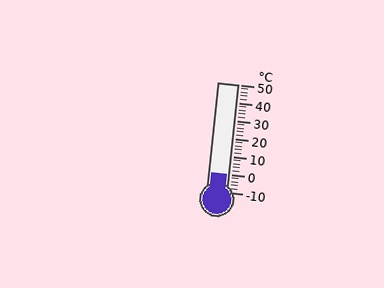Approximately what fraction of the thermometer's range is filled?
The thermometer is filled to approximately 15% of its range.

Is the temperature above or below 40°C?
The temperature is below 40°C.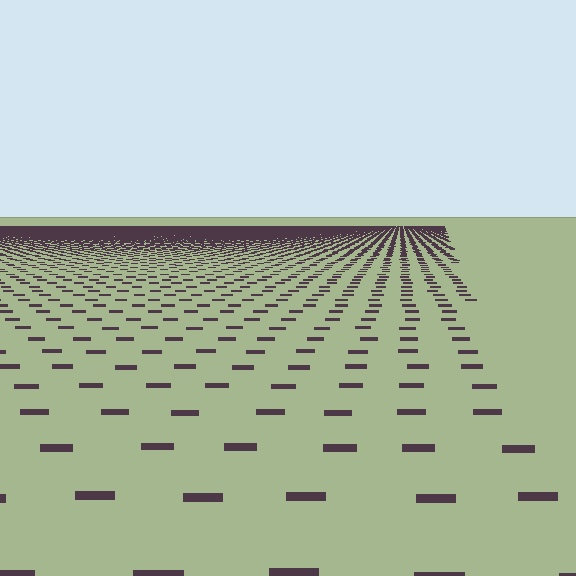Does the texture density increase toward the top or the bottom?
Density increases toward the top.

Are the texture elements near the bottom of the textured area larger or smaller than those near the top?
Larger. Near the bottom, elements are closer to the viewer and appear at a bigger on-screen size.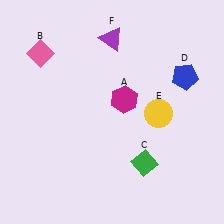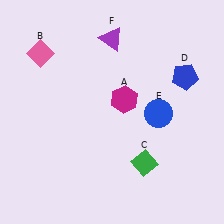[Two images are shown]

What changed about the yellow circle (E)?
In Image 1, E is yellow. In Image 2, it changed to blue.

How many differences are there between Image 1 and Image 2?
There is 1 difference between the two images.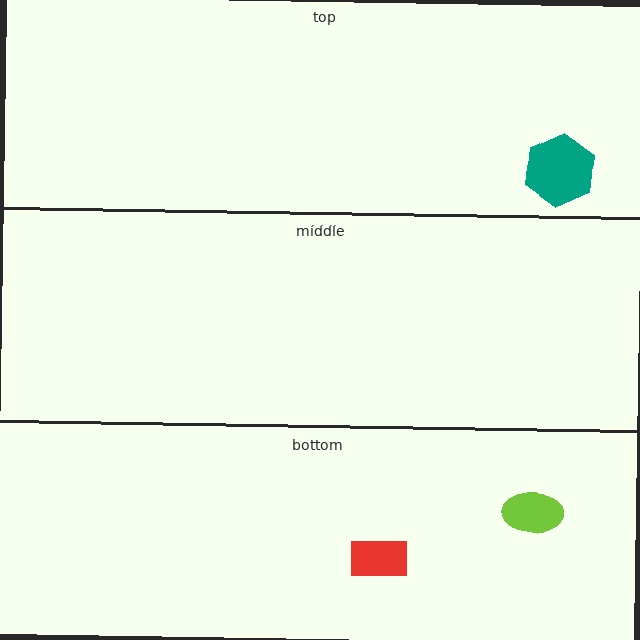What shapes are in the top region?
The teal hexagon.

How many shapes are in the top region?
1.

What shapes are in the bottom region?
The lime ellipse, the red rectangle.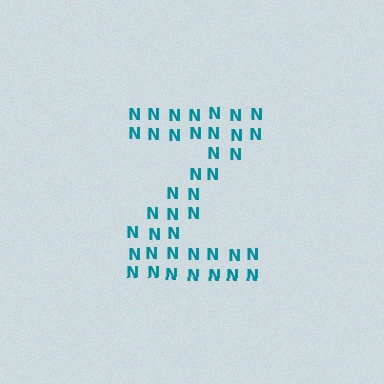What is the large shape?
The large shape is the letter Z.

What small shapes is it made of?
It is made of small letter N's.